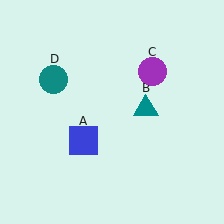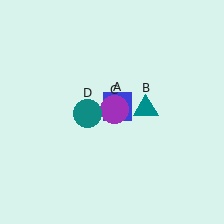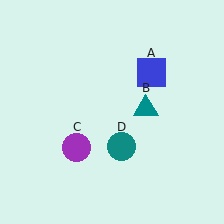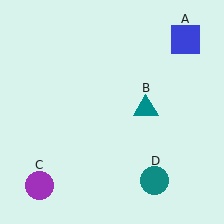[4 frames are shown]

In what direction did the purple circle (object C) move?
The purple circle (object C) moved down and to the left.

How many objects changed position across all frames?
3 objects changed position: blue square (object A), purple circle (object C), teal circle (object D).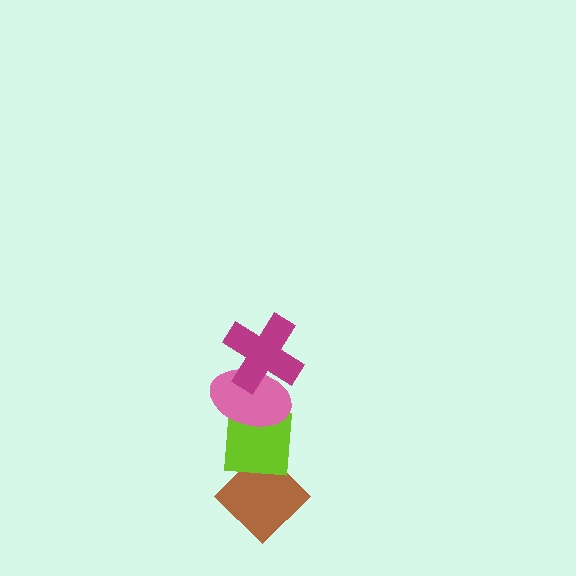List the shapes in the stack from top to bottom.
From top to bottom: the magenta cross, the pink ellipse, the lime square, the brown diamond.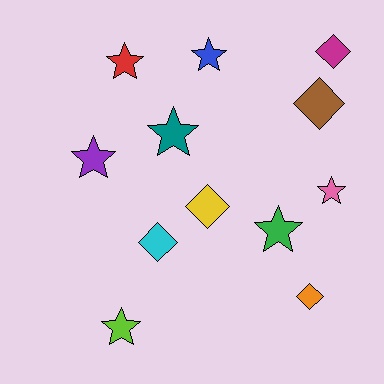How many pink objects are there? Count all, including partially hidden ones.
There is 1 pink object.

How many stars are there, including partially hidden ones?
There are 7 stars.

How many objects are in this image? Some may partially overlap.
There are 12 objects.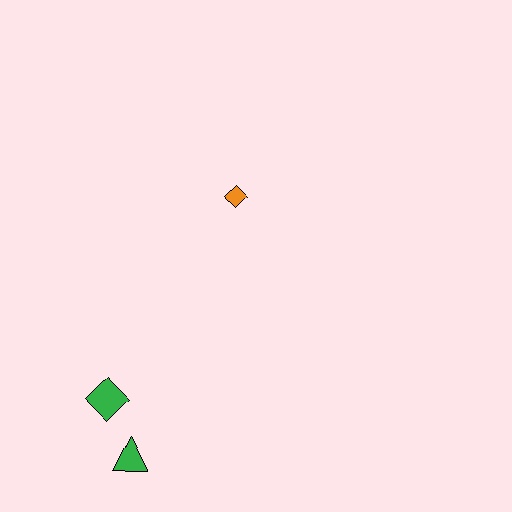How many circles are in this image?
There are no circles.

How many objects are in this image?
There are 3 objects.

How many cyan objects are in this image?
There are no cyan objects.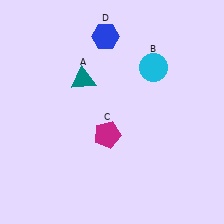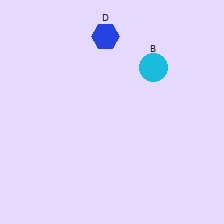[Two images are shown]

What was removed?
The magenta pentagon (C), the teal triangle (A) were removed in Image 2.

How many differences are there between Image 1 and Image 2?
There are 2 differences between the two images.